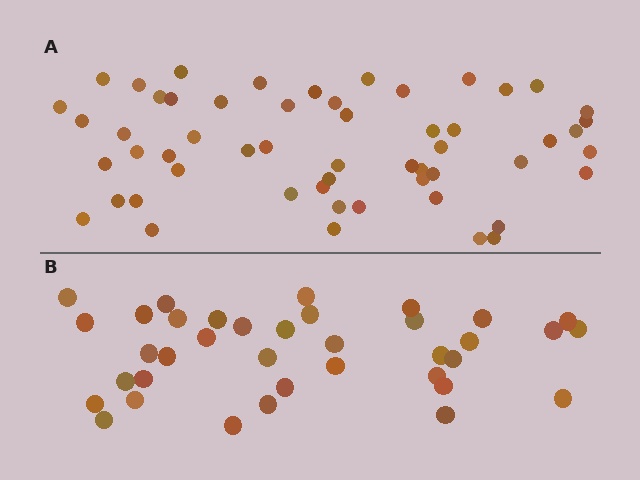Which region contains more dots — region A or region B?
Region A (the top region) has more dots.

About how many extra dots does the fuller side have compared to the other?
Region A has approximately 20 more dots than region B.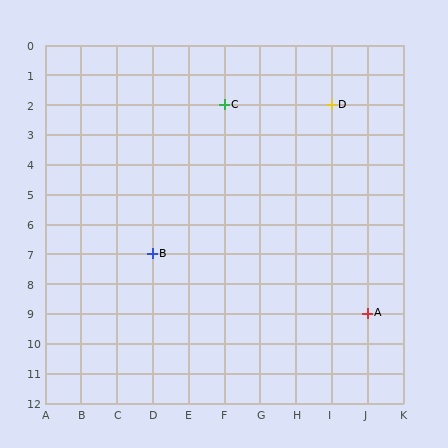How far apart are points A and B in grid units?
Points A and B are 6 columns and 2 rows apart (about 6.3 grid units diagonally).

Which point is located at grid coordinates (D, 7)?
Point B is at (D, 7).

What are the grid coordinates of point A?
Point A is at grid coordinates (J, 9).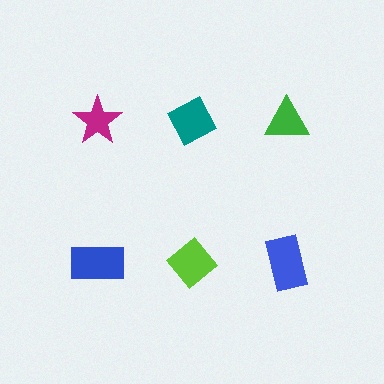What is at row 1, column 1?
A magenta star.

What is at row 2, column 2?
A lime diamond.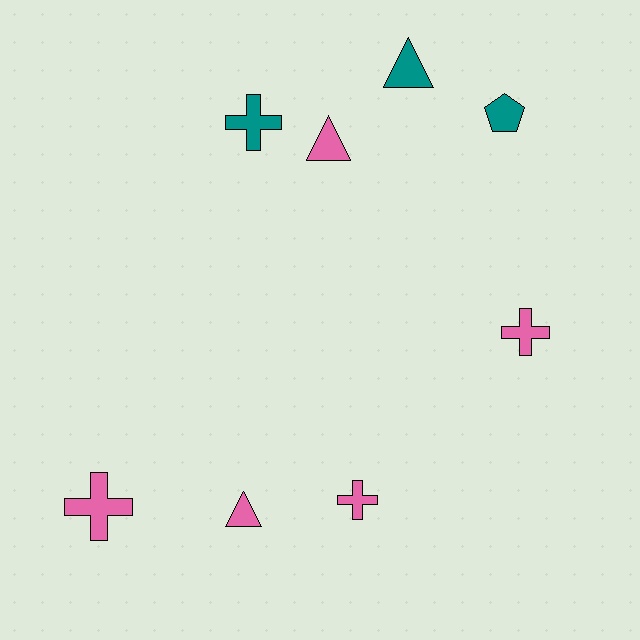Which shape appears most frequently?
Cross, with 4 objects.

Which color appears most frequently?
Pink, with 5 objects.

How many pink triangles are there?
There are 2 pink triangles.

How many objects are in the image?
There are 8 objects.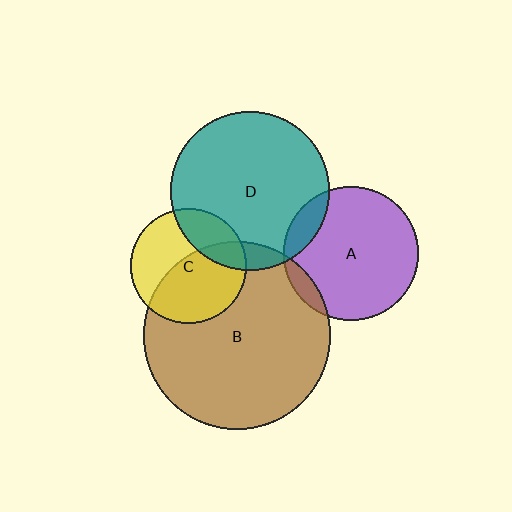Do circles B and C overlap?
Yes.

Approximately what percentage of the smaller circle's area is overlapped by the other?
Approximately 55%.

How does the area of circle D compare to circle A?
Approximately 1.4 times.